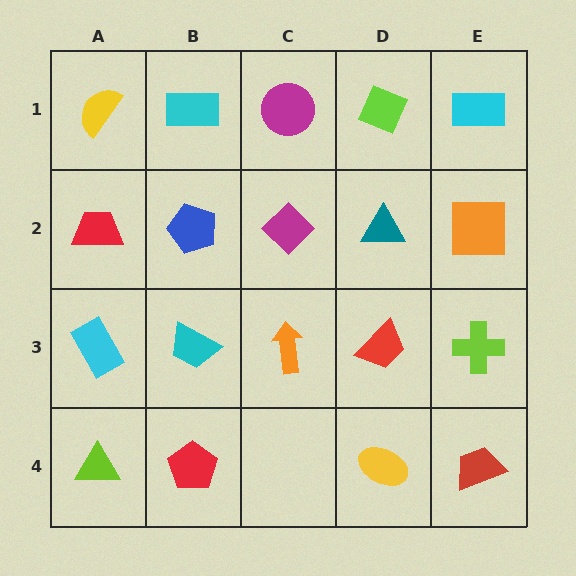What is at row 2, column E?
An orange square.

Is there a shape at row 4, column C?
No, that cell is empty.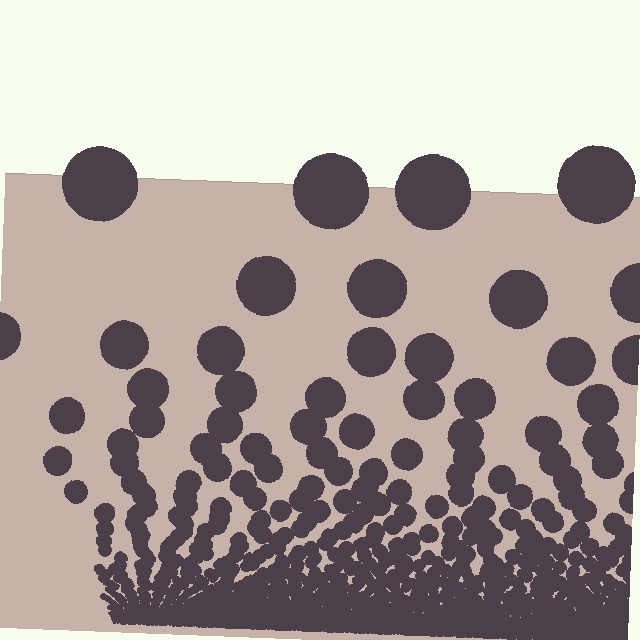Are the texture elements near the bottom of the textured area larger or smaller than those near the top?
Smaller. The gradient is inverted — elements near the bottom are smaller and denser.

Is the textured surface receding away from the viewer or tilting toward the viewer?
The surface appears to tilt toward the viewer. Texture elements get larger and sparser toward the top.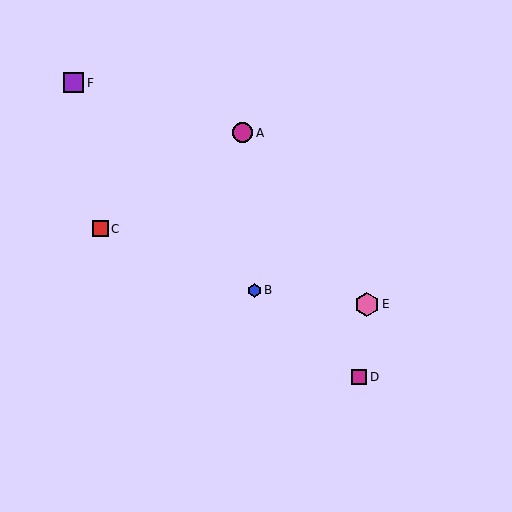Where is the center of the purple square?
The center of the purple square is at (74, 83).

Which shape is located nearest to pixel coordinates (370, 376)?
The magenta square (labeled D) at (359, 377) is nearest to that location.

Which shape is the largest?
The pink hexagon (labeled E) is the largest.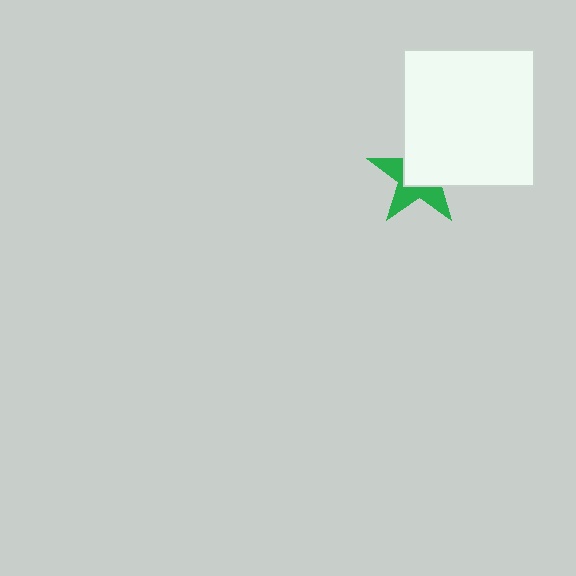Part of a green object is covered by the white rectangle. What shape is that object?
It is a star.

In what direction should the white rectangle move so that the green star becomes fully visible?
The white rectangle should move toward the upper-right. That is the shortest direction to clear the overlap and leave the green star fully visible.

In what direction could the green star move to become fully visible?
The green star could move toward the lower-left. That would shift it out from behind the white rectangle entirely.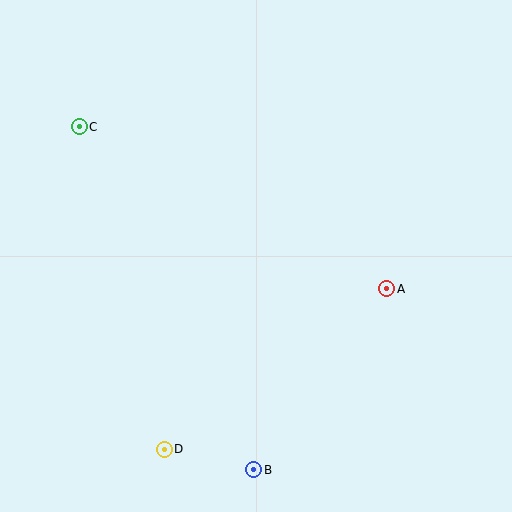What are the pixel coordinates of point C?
Point C is at (79, 127).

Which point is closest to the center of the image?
Point A at (387, 289) is closest to the center.